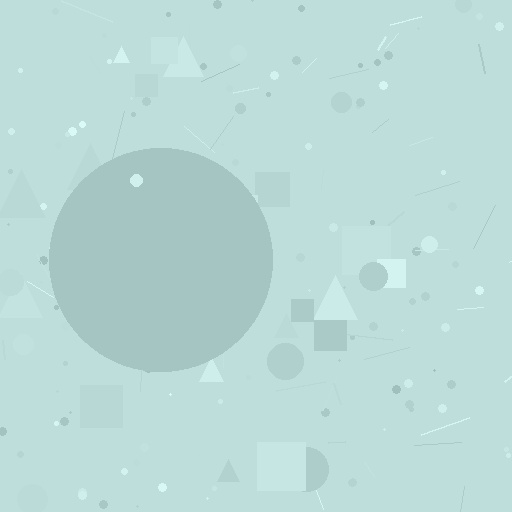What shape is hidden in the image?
A circle is hidden in the image.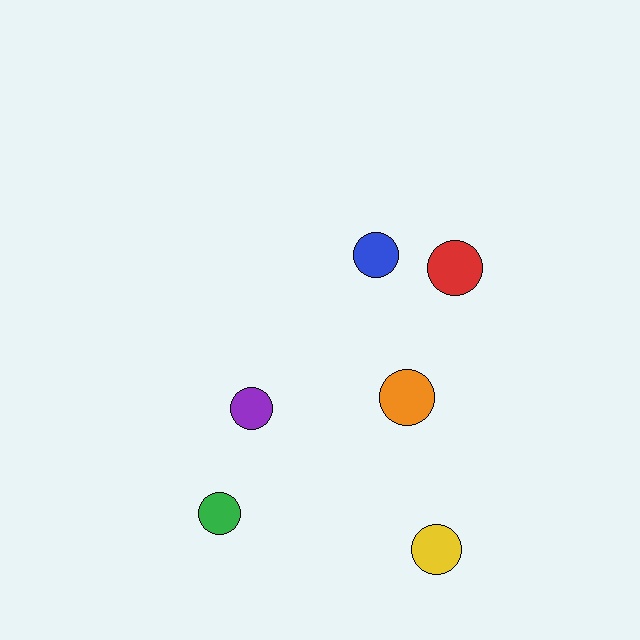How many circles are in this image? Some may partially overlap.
There are 6 circles.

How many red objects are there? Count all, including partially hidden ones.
There is 1 red object.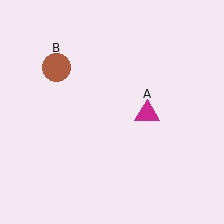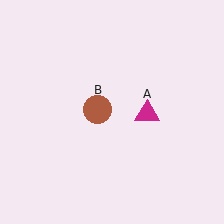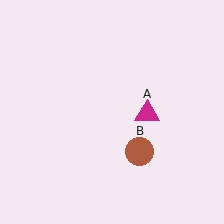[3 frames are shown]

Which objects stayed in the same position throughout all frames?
Magenta triangle (object A) remained stationary.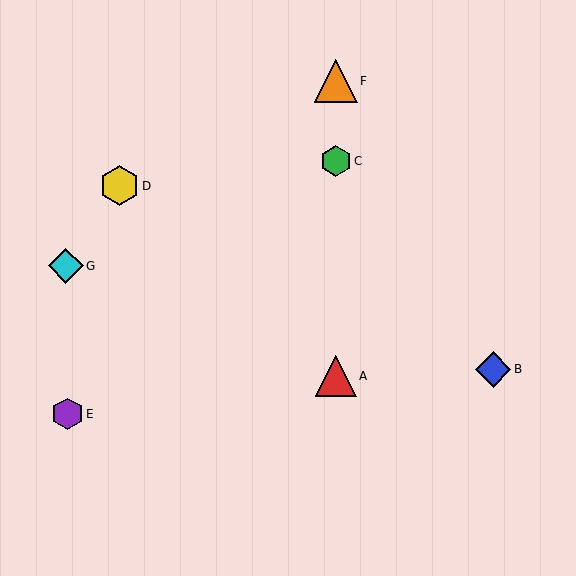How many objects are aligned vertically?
3 objects (A, C, F) are aligned vertically.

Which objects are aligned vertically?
Objects A, C, F are aligned vertically.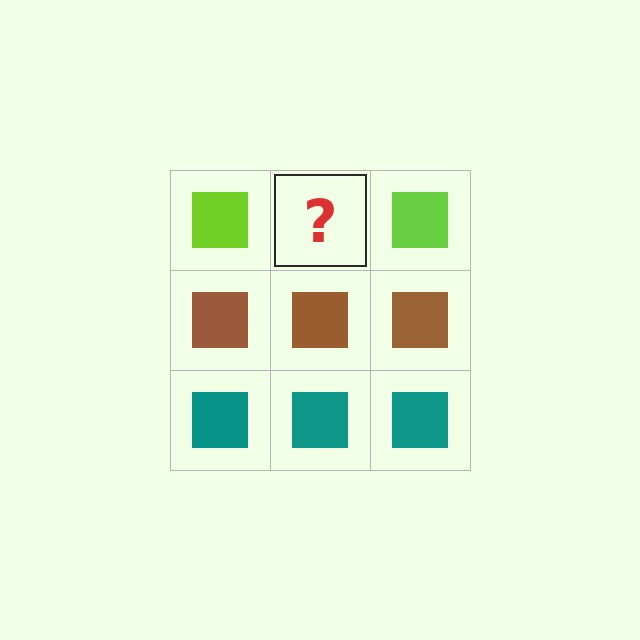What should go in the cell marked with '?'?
The missing cell should contain a lime square.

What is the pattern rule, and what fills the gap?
The rule is that each row has a consistent color. The gap should be filled with a lime square.